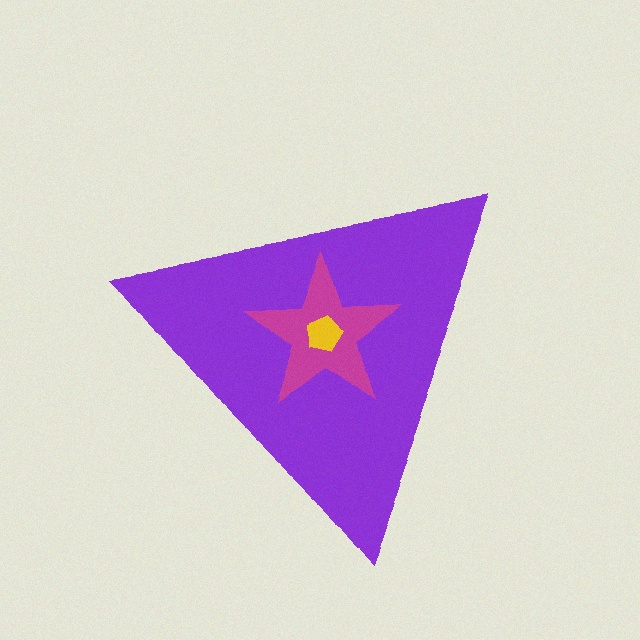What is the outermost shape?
The purple triangle.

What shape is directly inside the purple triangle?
The magenta star.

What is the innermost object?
The yellow pentagon.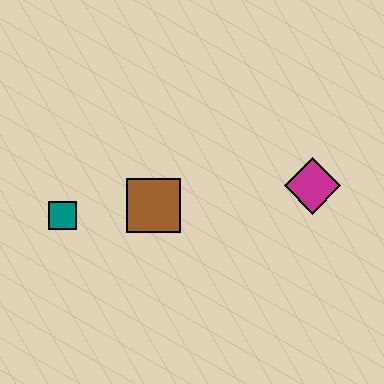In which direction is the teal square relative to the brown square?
The teal square is to the left of the brown square.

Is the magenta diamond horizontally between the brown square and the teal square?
No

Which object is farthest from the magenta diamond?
The teal square is farthest from the magenta diamond.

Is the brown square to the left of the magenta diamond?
Yes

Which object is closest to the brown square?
The teal square is closest to the brown square.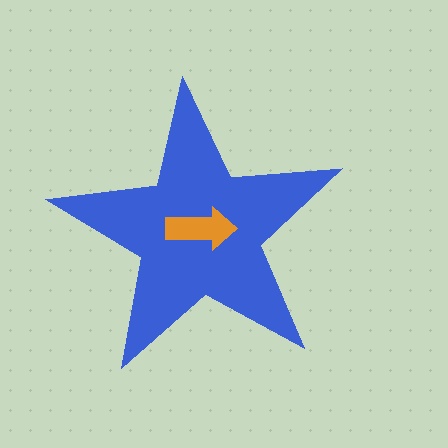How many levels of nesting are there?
2.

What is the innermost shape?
The orange arrow.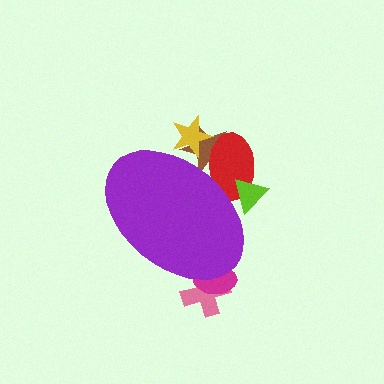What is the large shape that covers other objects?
A purple ellipse.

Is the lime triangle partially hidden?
Yes, the lime triangle is partially hidden behind the purple ellipse.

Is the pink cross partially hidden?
Yes, the pink cross is partially hidden behind the purple ellipse.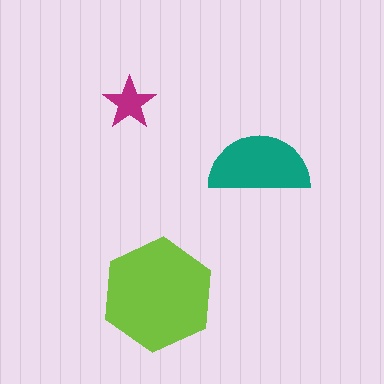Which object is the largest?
The lime hexagon.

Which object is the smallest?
The magenta star.